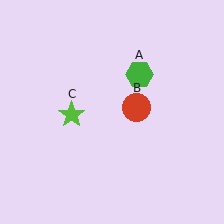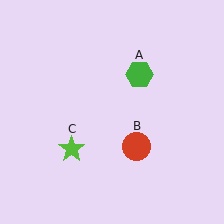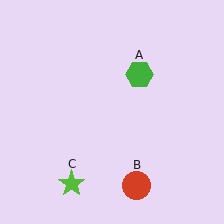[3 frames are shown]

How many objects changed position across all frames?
2 objects changed position: red circle (object B), lime star (object C).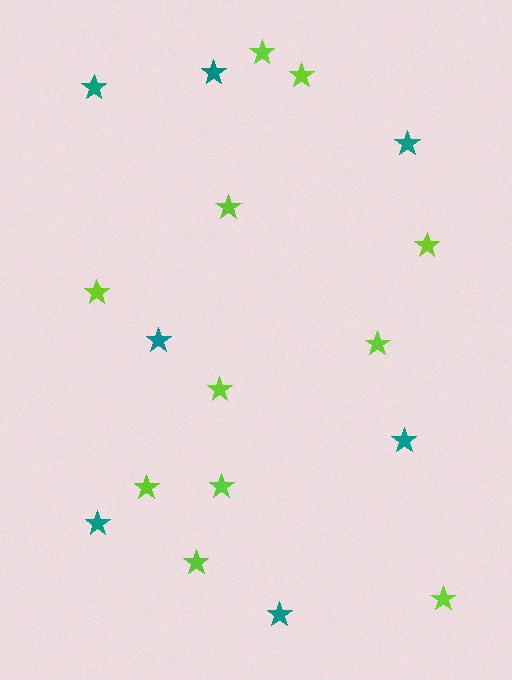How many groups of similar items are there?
There are 2 groups: one group of lime stars (11) and one group of teal stars (7).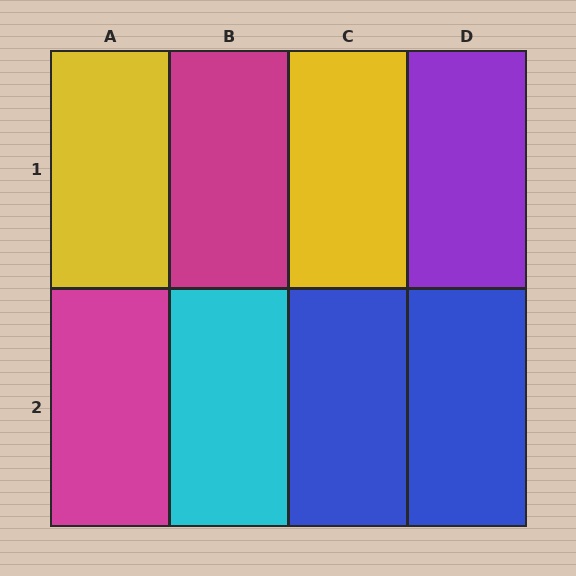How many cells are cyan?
1 cell is cyan.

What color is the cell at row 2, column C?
Blue.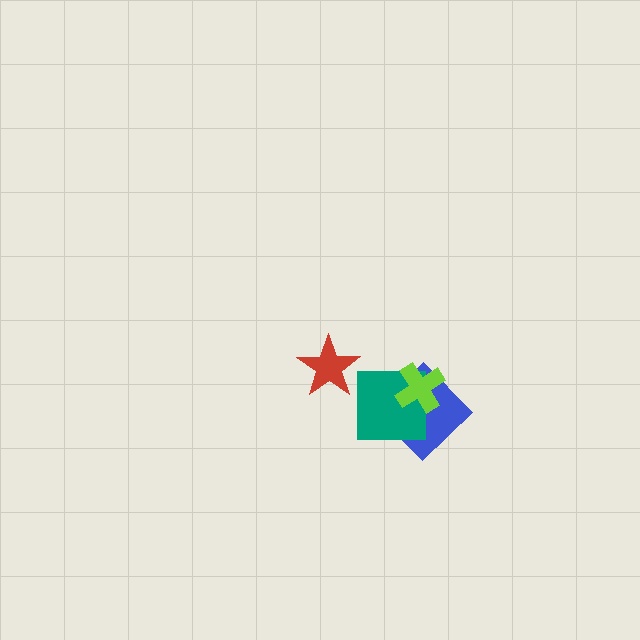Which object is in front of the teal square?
The lime cross is in front of the teal square.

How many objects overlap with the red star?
0 objects overlap with the red star.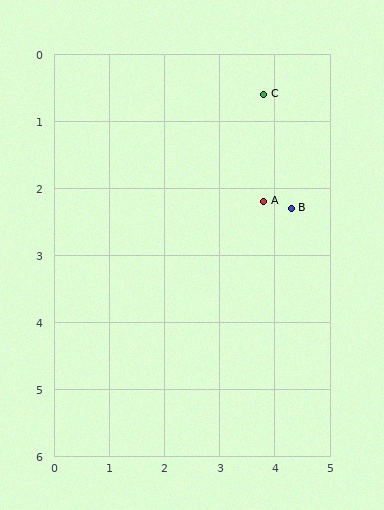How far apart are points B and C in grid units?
Points B and C are about 1.8 grid units apart.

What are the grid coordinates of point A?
Point A is at approximately (3.8, 2.2).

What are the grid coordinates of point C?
Point C is at approximately (3.8, 0.6).